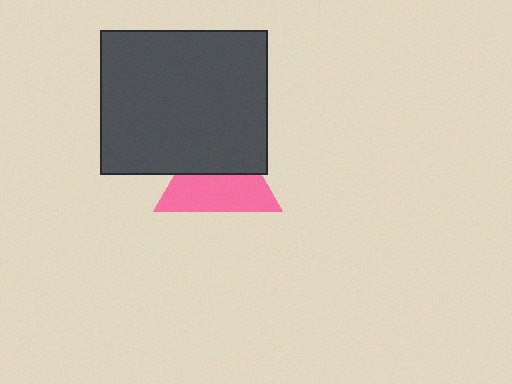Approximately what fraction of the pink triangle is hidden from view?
Roughly 46% of the pink triangle is hidden behind the dark gray rectangle.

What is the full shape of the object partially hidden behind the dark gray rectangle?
The partially hidden object is a pink triangle.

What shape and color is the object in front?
The object in front is a dark gray rectangle.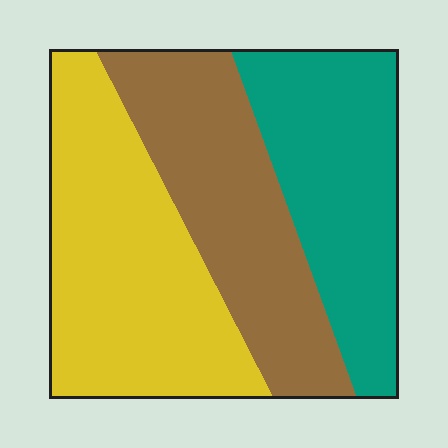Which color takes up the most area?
Yellow, at roughly 40%.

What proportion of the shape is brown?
Brown takes up between a sixth and a third of the shape.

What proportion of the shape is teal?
Teal covers 30% of the shape.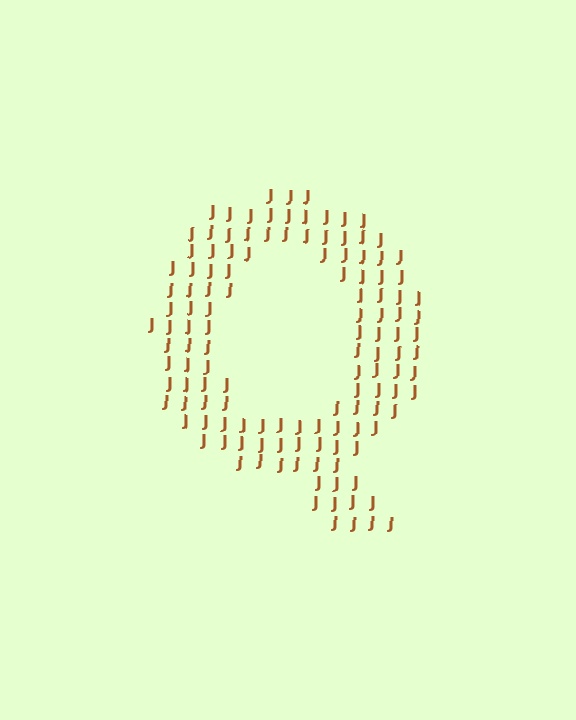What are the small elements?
The small elements are letter J's.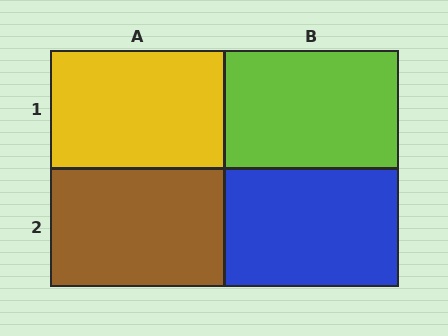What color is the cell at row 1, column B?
Lime.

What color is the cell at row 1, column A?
Yellow.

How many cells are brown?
1 cell is brown.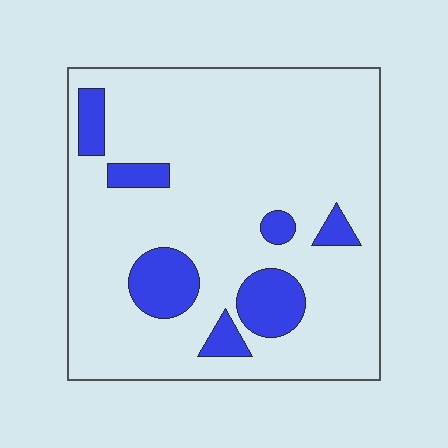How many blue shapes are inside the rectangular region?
7.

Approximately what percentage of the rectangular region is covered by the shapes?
Approximately 15%.